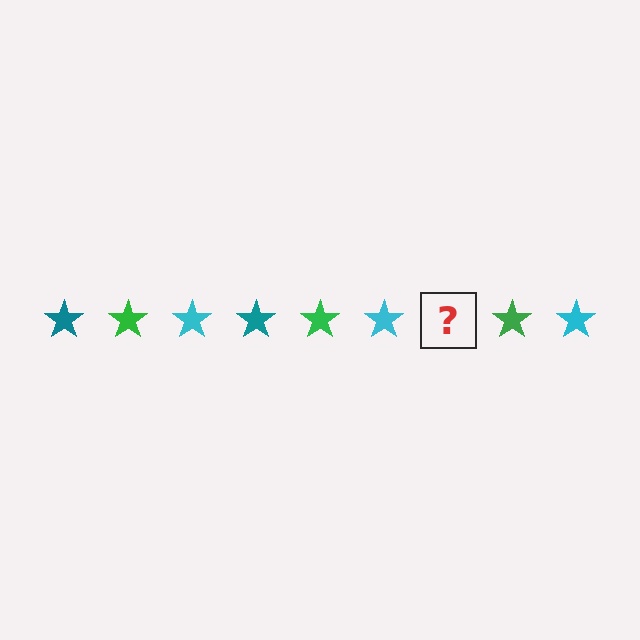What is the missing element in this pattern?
The missing element is a teal star.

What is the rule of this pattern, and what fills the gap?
The rule is that the pattern cycles through teal, green, cyan stars. The gap should be filled with a teal star.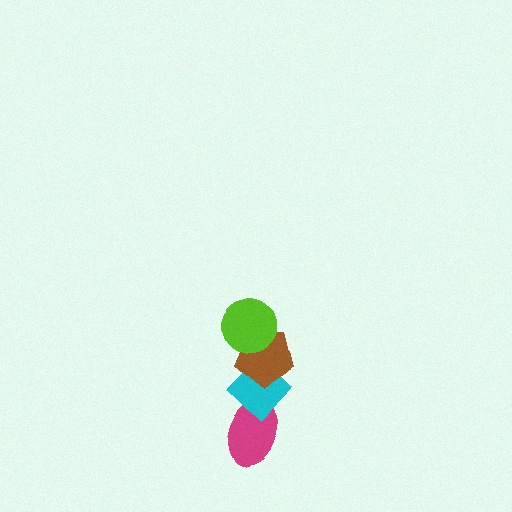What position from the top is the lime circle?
The lime circle is 1st from the top.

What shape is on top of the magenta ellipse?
The cyan diamond is on top of the magenta ellipse.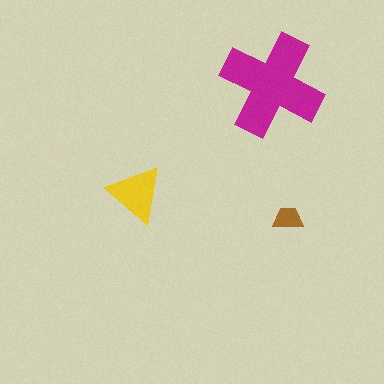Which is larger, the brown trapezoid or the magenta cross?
The magenta cross.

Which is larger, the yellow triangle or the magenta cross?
The magenta cross.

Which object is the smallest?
The brown trapezoid.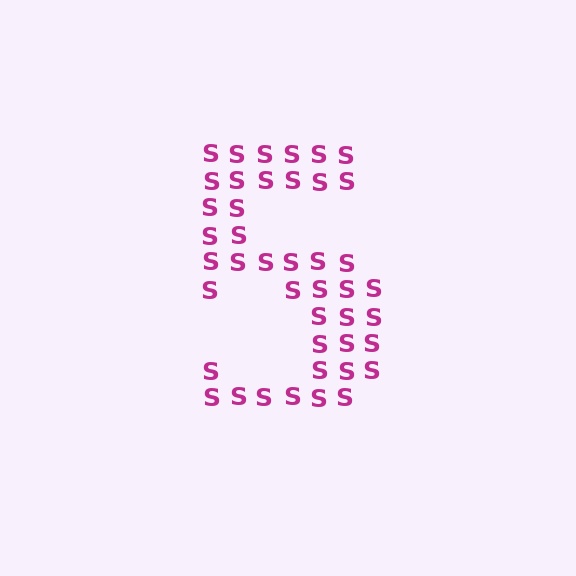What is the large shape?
The large shape is the digit 5.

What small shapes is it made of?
It is made of small letter S's.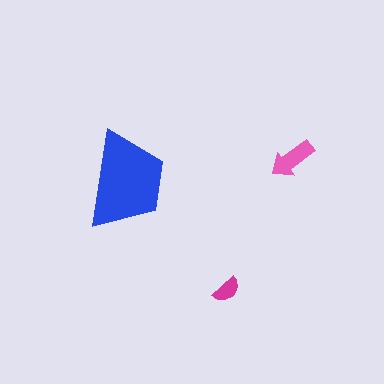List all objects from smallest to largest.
The magenta semicircle, the pink arrow, the blue trapezoid.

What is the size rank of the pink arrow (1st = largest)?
2nd.